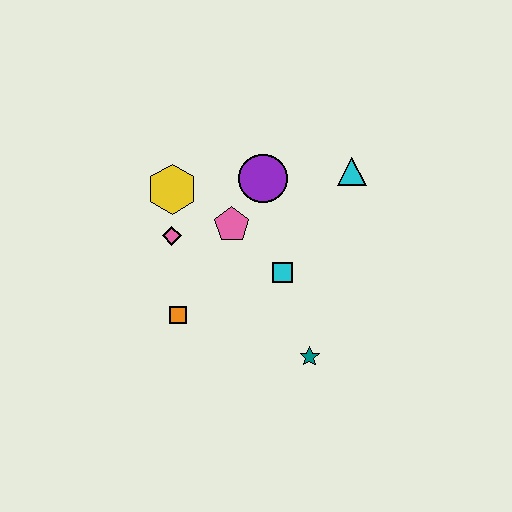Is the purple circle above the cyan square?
Yes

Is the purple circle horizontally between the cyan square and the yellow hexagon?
Yes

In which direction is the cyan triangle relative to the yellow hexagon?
The cyan triangle is to the right of the yellow hexagon.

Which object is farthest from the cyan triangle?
The orange square is farthest from the cyan triangle.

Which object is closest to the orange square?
The pink diamond is closest to the orange square.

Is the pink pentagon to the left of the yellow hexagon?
No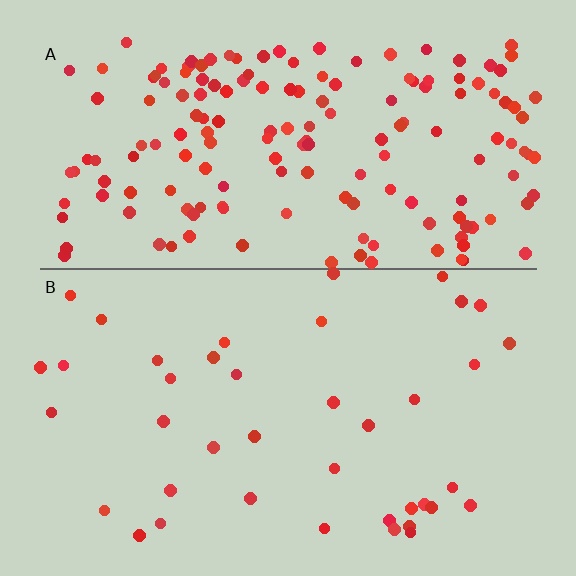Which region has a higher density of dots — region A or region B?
A (the top).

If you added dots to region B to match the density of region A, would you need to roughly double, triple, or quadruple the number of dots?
Approximately quadruple.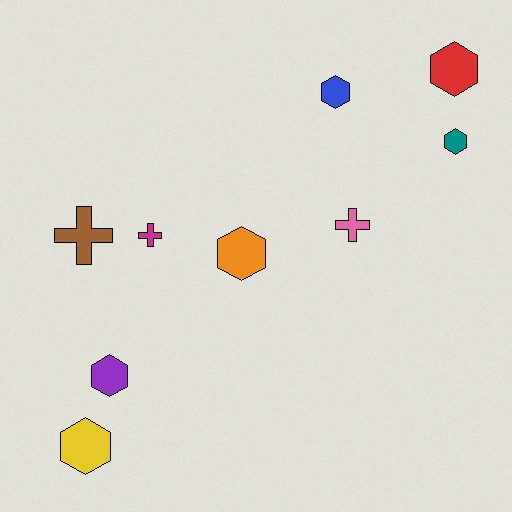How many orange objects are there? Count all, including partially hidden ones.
There is 1 orange object.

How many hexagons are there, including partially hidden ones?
There are 6 hexagons.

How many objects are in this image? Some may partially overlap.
There are 9 objects.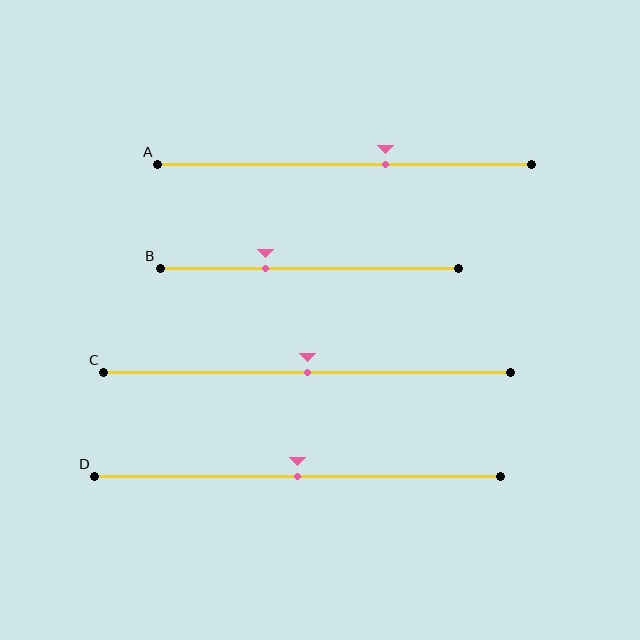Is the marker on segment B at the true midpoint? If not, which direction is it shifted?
No, the marker on segment B is shifted to the left by about 15% of the segment length.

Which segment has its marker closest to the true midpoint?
Segment C has its marker closest to the true midpoint.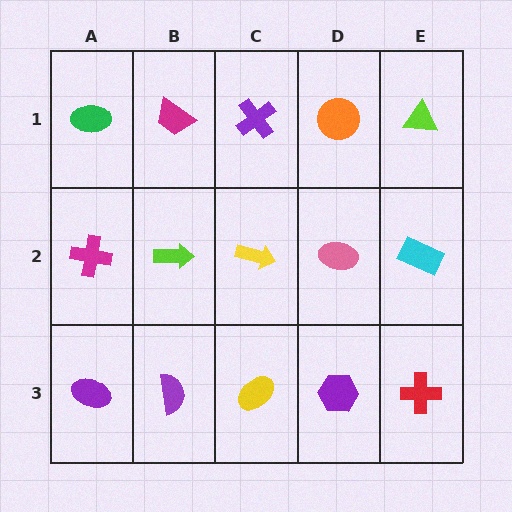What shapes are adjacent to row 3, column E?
A cyan rectangle (row 2, column E), a purple hexagon (row 3, column D).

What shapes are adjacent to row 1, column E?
A cyan rectangle (row 2, column E), an orange circle (row 1, column D).